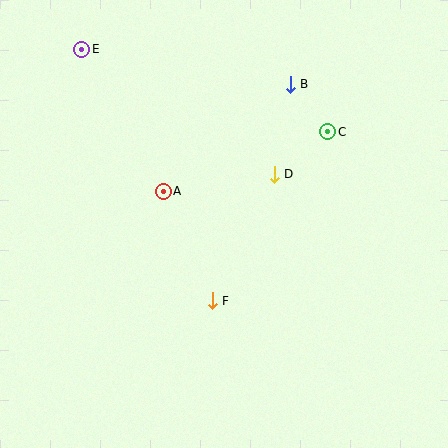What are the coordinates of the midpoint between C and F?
The midpoint between C and F is at (270, 216).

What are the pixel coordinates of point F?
Point F is at (212, 301).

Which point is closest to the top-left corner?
Point E is closest to the top-left corner.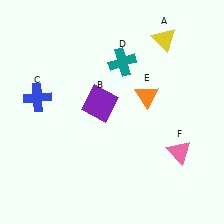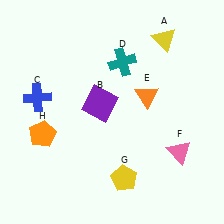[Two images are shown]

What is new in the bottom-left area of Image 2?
An orange pentagon (H) was added in the bottom-left area of Image 2.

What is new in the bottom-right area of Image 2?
A yellow pentagon (G) was added in the bottom-right area of Image 2.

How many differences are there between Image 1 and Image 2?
There are 2 differences between the two images.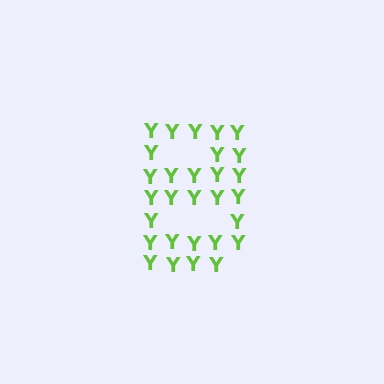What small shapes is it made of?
It is made of small letter Y's.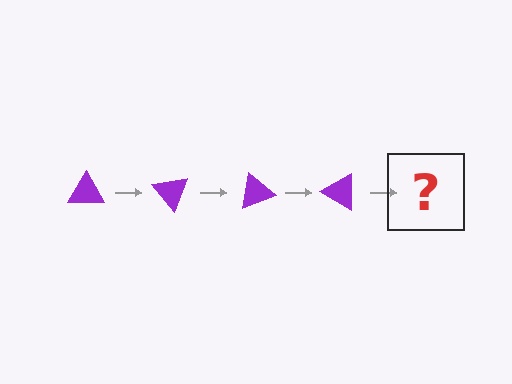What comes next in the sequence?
The next element should be a purple triangle rotated 200 degrees.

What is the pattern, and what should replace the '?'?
The pattern is that the triangle rotates 50 degrees each step. The '?' should be a purple triangle rotated 200 degrees.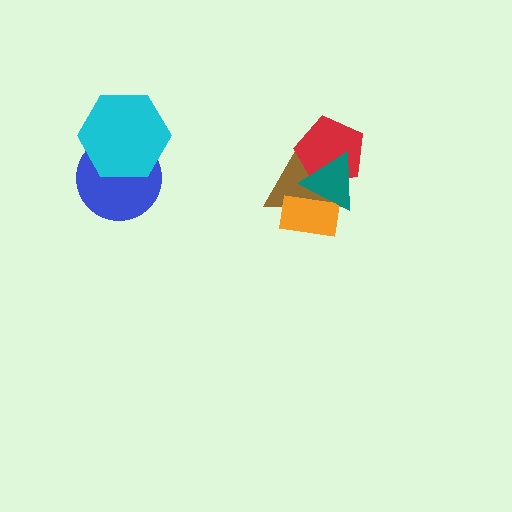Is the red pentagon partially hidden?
Yes, it is partially covered by another shape.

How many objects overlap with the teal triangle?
3 objects overlap with the teal triangle.